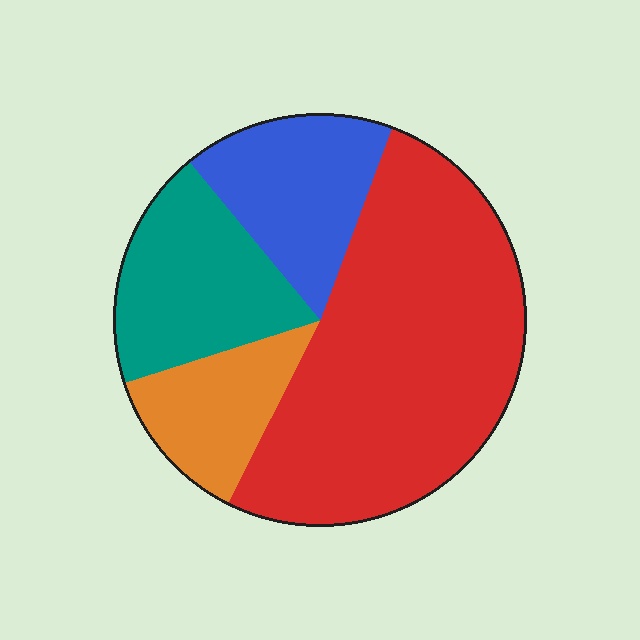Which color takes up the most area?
Red, at roughly 50%.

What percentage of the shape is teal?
Teal covers roughly 20% of the shape.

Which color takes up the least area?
Orange, at roughly 15%.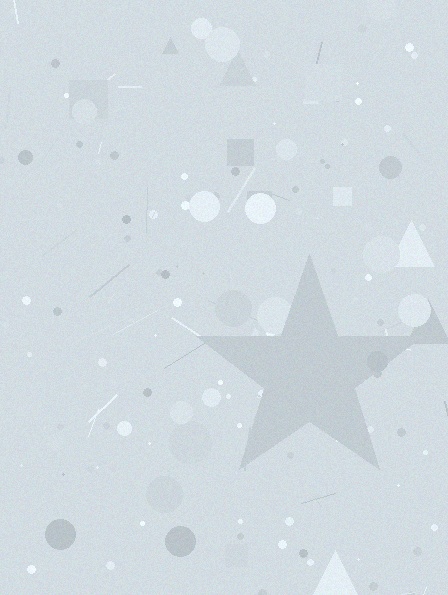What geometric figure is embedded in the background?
A star is embedded in the background.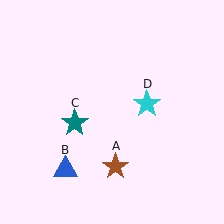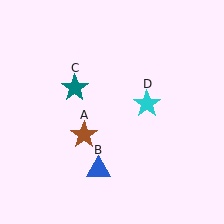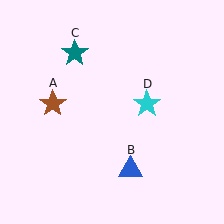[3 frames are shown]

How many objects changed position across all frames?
3 objects changed position: brown star (object A), blue triangle (object B), teal star (object C).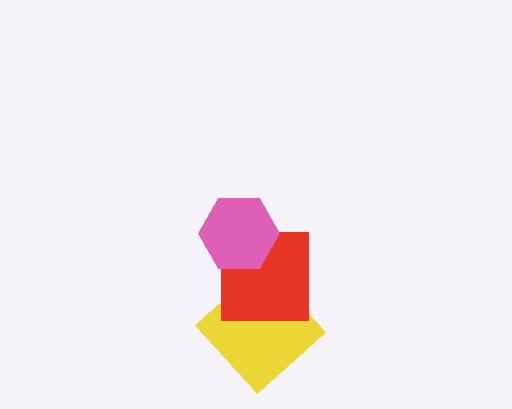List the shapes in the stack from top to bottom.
From top to bottom: the pink hexagon, the red square, the yellow diamond.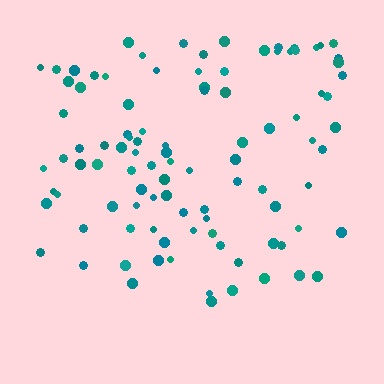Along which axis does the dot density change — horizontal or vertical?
Vertical.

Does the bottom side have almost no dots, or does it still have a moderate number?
Still a moderate number, just noticeably fewer than the top.